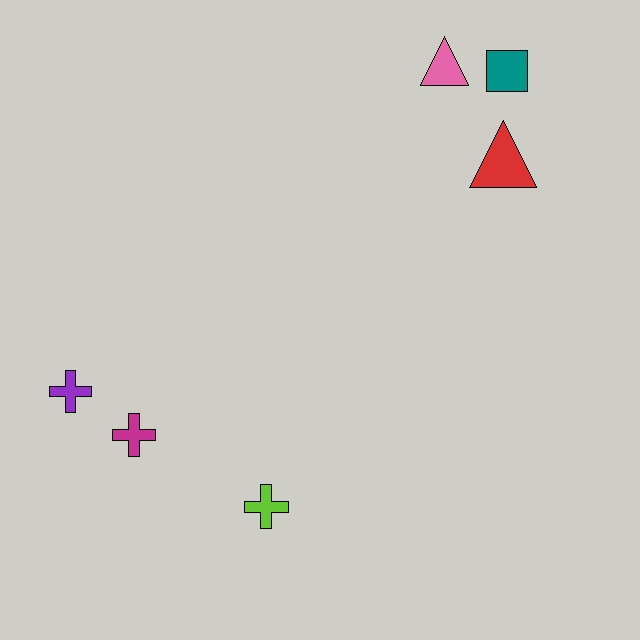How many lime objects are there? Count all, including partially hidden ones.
There is 1 lime object.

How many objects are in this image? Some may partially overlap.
There are 6 objects.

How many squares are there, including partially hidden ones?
There is 1 square.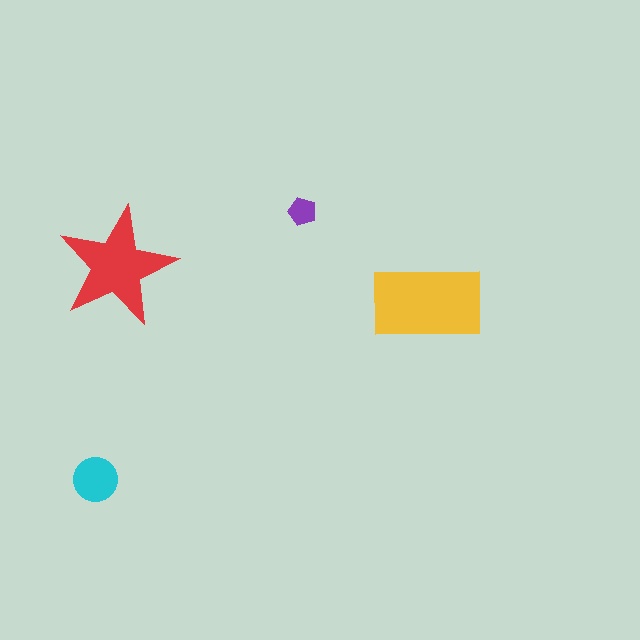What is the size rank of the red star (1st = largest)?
2nd.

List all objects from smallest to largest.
The purple pentagon, the cyan circle, the red star, the yellow rectangle.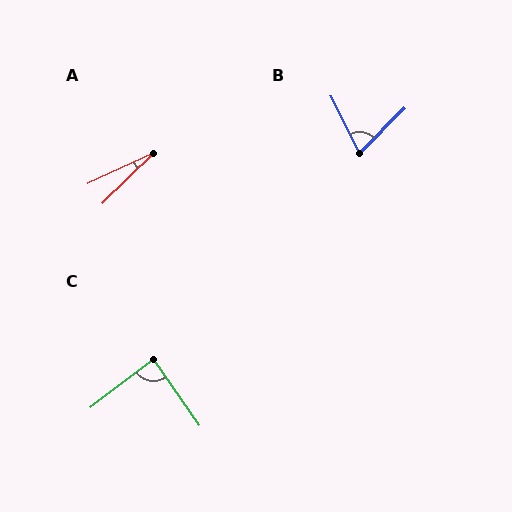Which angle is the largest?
C, at approximately 87 degrees.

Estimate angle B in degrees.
Approximately 71 degrees.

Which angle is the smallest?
A, at approximately 20 degrees.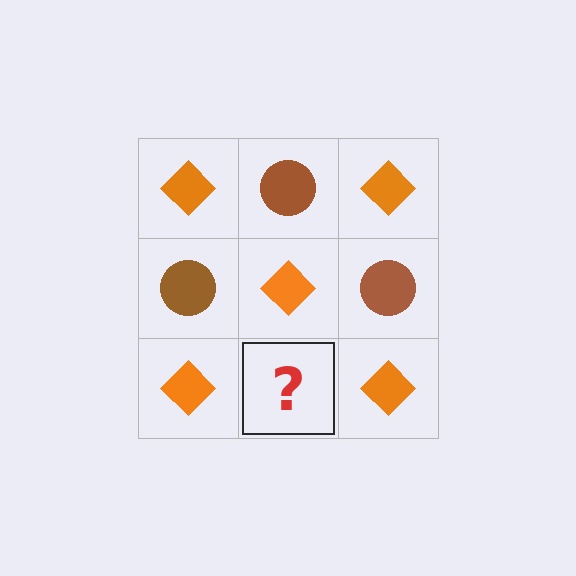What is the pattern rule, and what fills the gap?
The rule is that it alternates orange diamond and brown circle in a checkerboard pattern. The gap should be filled with a brown circle.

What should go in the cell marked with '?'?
The missing cell should contain a brown circle.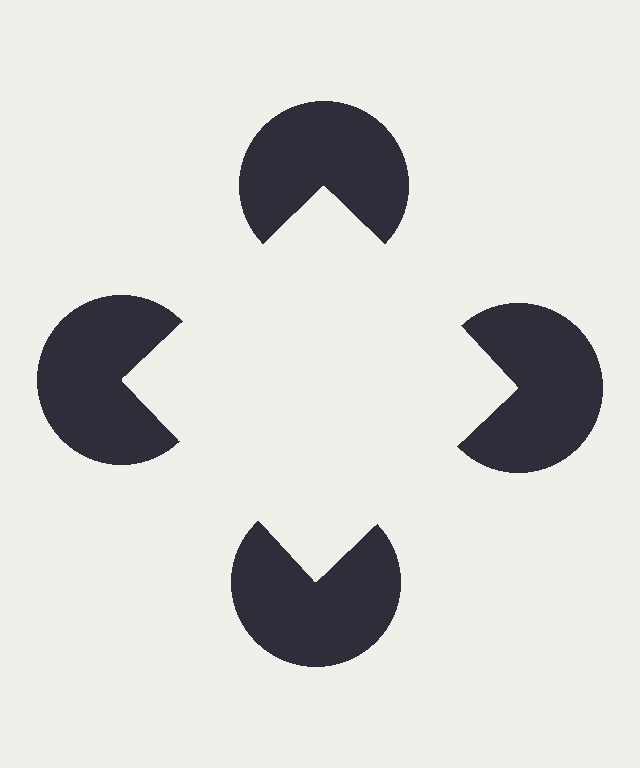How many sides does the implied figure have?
4 sides.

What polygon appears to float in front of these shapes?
An illusory square — its edges are inferred from the aligned wedge cuts in the pac-man discs, not physically drawn.